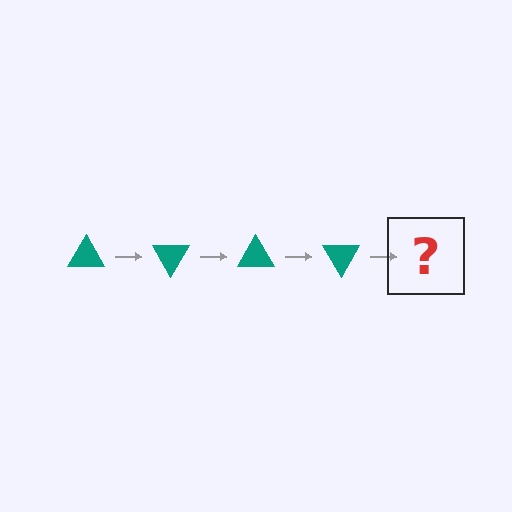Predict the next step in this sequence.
The next step is a teal triangle rotated 240 degrees.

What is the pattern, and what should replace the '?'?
The pattern is that the triangle rotates 60 degrees each step. The '?' should be a teal triangle rotated 240 degrees.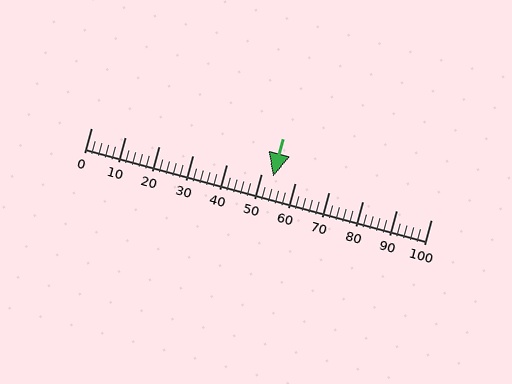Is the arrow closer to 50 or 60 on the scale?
The arrow is closer to 50.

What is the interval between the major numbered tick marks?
The major tick marks are spaced 10 units apart.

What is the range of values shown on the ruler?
The ruler shows values from 0 to 100.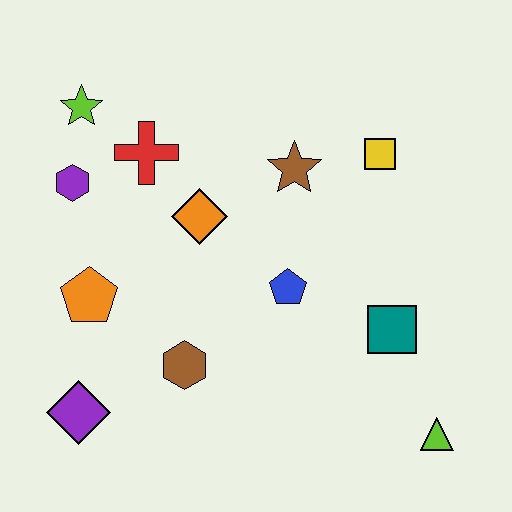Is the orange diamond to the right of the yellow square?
No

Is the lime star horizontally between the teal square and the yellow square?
No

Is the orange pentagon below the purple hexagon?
Yes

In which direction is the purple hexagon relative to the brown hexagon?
The purple hexagon is above the brown hexagon.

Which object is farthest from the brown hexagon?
The yellow square is farthest from the brown hexagon.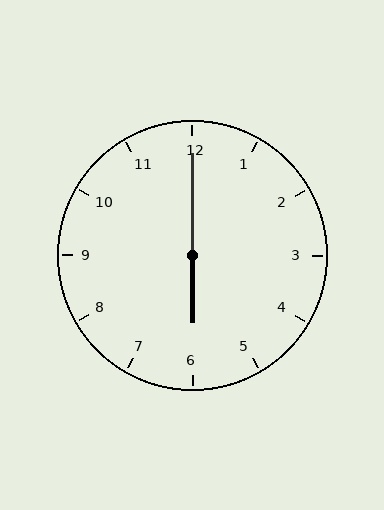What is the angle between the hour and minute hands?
Approximately 180 degrees.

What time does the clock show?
6:00.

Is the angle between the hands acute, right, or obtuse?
It is obtuse.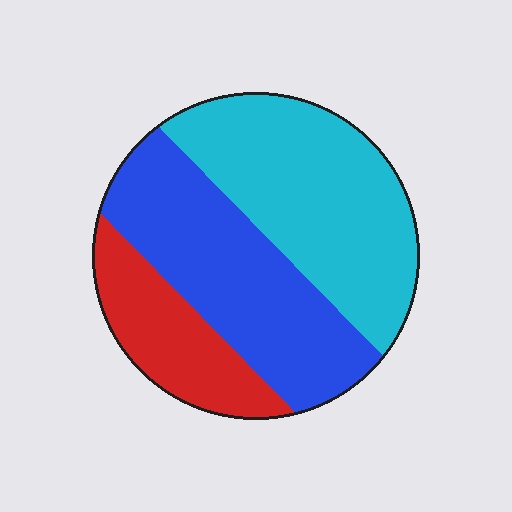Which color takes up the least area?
Red, at roughly 20%.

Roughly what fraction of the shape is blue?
Blue takes up between a third and a half of the shape.